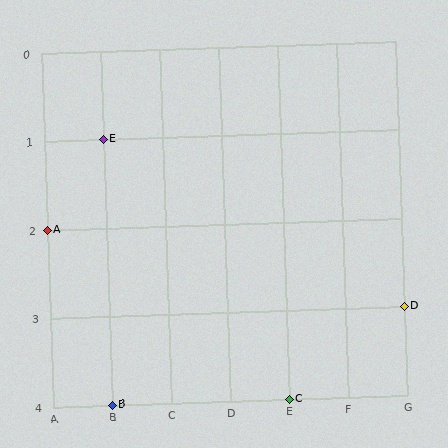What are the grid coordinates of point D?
Point D is at grid coordinates (G, 3).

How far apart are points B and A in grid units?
Points B and A are 1 column and 2 rows apart (about 2.2 grid units diagonally).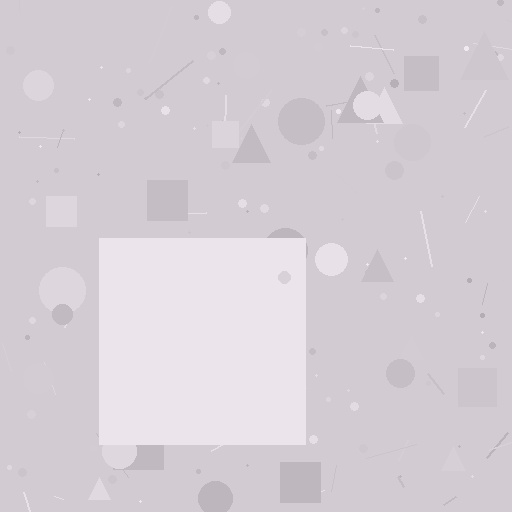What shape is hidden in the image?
A square is hidden in the image.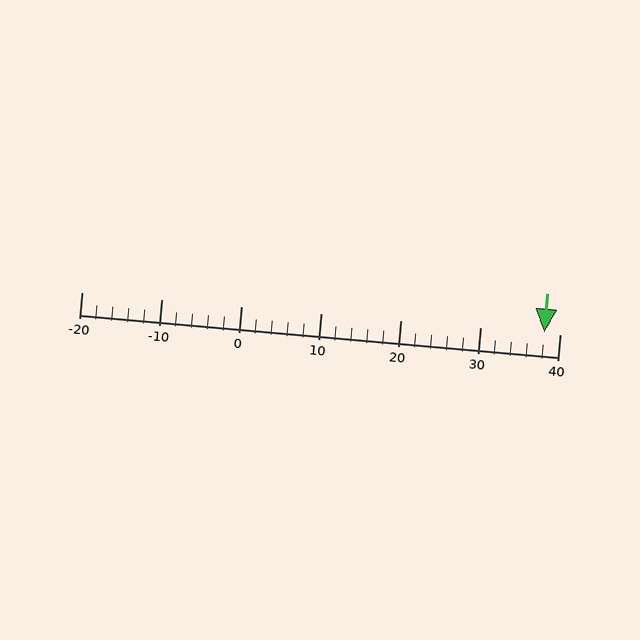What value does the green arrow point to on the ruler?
The green arrow points to approximately 38.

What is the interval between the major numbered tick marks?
The major tick marks are spaced 10 units apart.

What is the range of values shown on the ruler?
The ruler shows values from -20 to 40.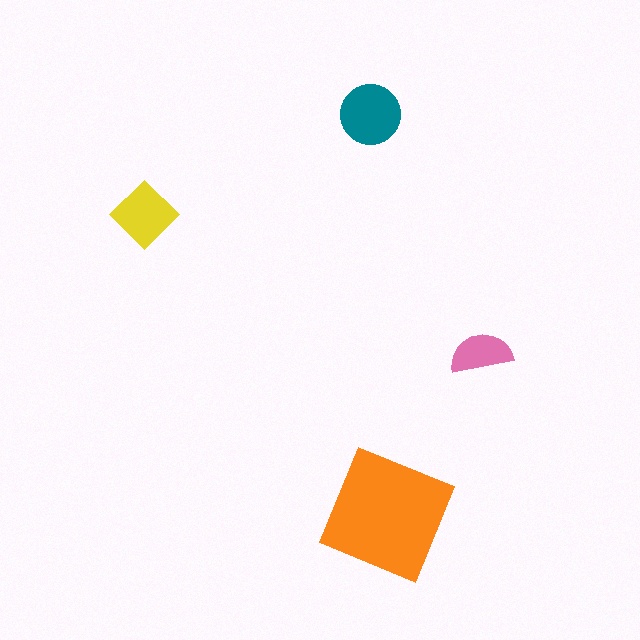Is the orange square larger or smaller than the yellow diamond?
Larger.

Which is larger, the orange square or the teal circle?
The orange square.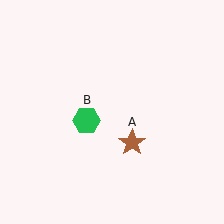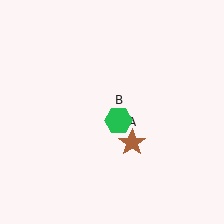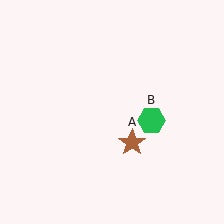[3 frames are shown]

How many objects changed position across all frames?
1 object changed position: green hexagon (object B).